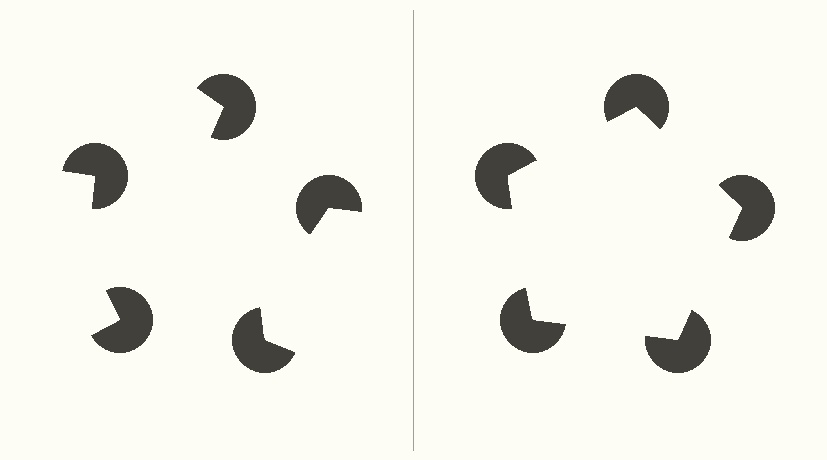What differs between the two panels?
The pac-man discs are positioned identically on both sides; only the wedge orientations differ. On the right they align to a pentagon; on the left they are misaligned.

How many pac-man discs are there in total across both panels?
10 — 5 on each side.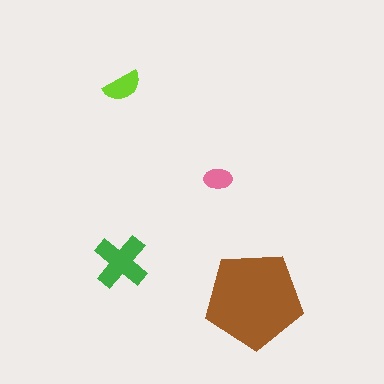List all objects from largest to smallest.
The brown pentagon, the green cross, the lime semicircle, the pink ellipse.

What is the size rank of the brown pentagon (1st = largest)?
1st.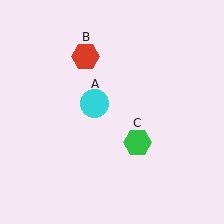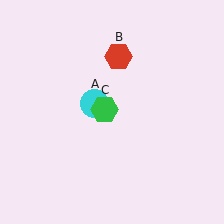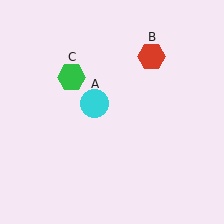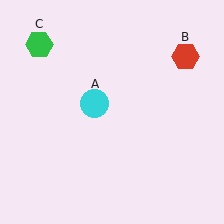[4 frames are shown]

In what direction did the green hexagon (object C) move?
The green hexagon (object C) moved up and to the left.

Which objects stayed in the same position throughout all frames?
Cyan circle (object A) remained stationary.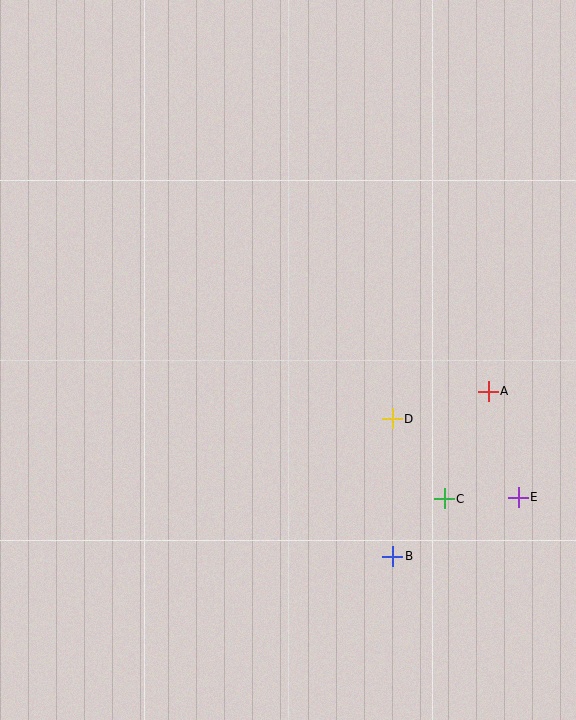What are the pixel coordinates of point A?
Point A is at (488, 391).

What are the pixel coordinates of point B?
Point B is at (393, 556).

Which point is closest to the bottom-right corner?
Point E is closest to the bottom-right corner.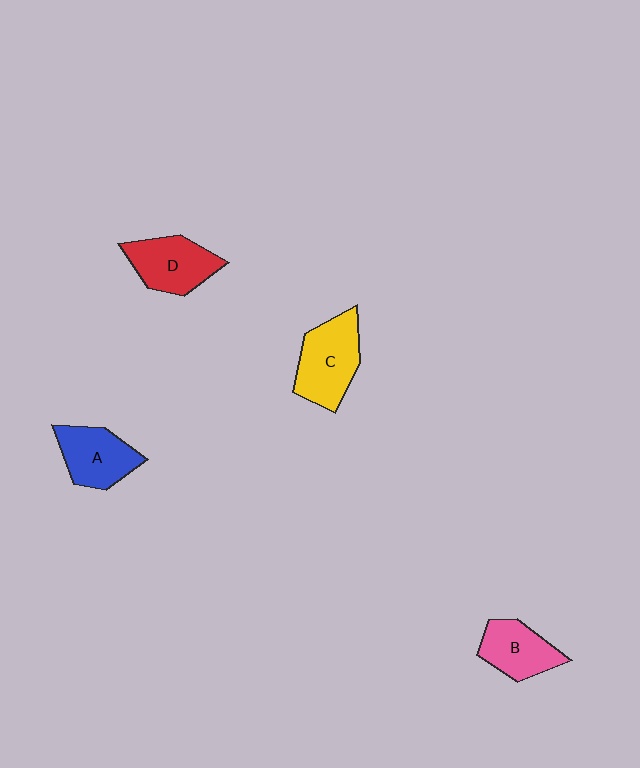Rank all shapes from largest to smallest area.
From largest to smallest: C (yellow), D (red), A (blue), B (pink).